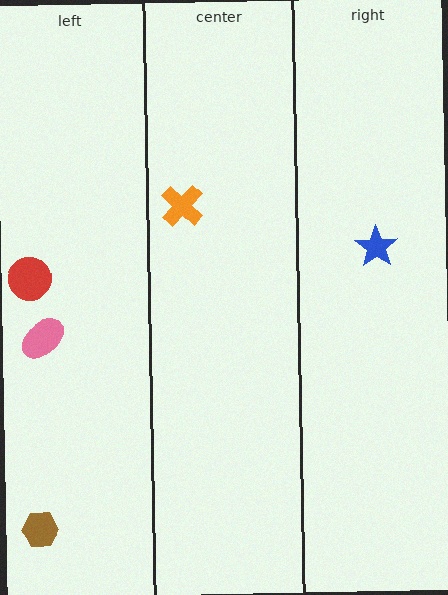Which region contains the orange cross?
The center region.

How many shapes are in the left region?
3.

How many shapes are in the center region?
1.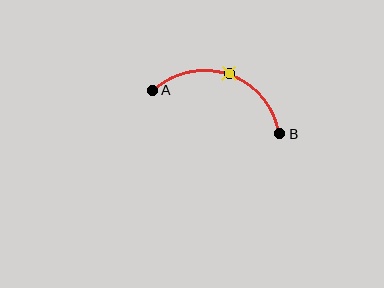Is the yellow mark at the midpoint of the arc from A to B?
Yes. The yellow mark lies on the arc at equal arc-length from both A and B — it is the arc midpoint.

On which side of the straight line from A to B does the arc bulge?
The arc bulges above the straight line connecting A and B.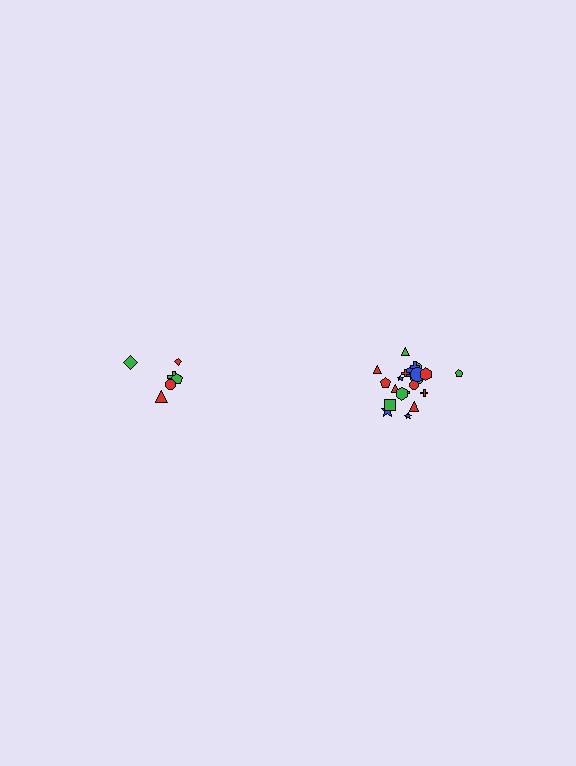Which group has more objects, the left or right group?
The right group.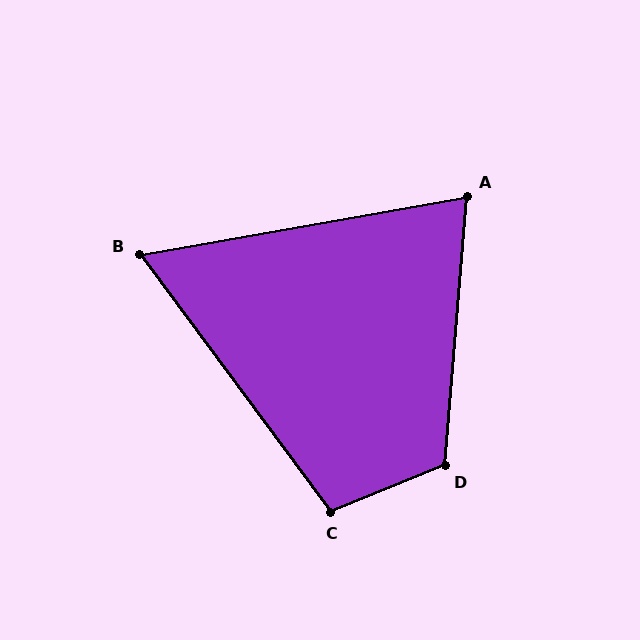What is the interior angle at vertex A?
Approximately 75 degrees (acute).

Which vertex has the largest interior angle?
D, at approximately 117 degrees.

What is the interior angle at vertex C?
Approximately 105 degrees (obtuse).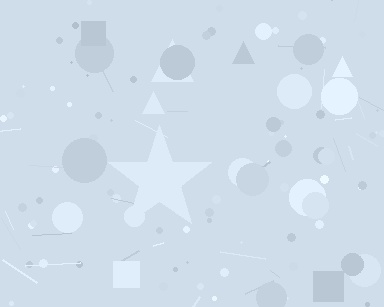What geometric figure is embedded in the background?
A star is embedded in the background.